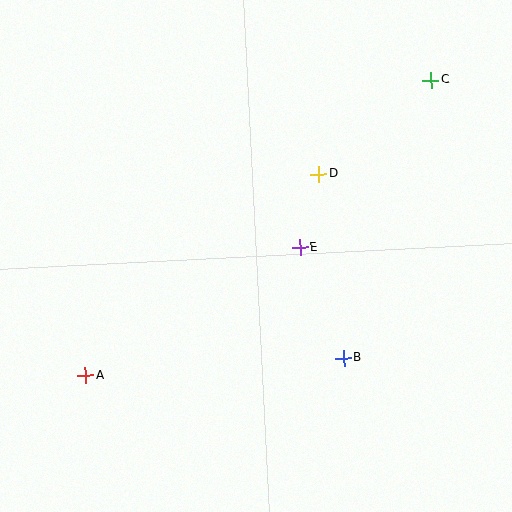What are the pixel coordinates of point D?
Point D is at (319, 174).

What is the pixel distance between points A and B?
The distance between A and B is 259 pixels.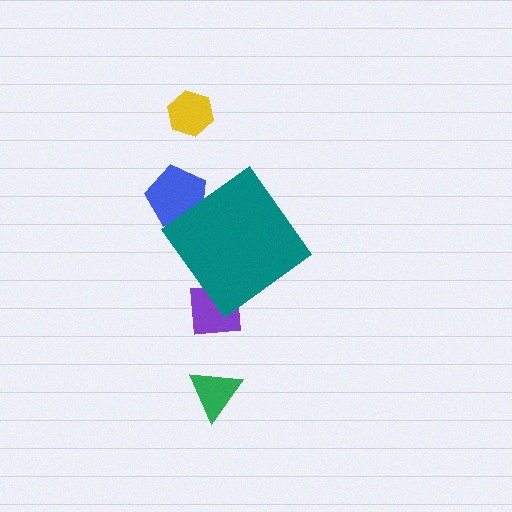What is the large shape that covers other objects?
A teal diamond.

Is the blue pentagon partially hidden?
Yes, the blue pentagon is partially hidden behind the teal diamond.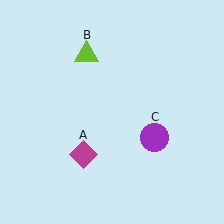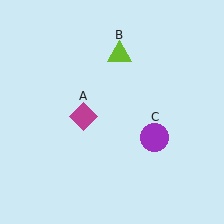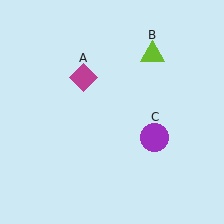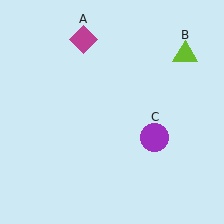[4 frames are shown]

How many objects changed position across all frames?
2 objects changed position: magenta diamond (object A), lime triangle (object B).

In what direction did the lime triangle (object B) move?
The lime triangle (object B) moved right.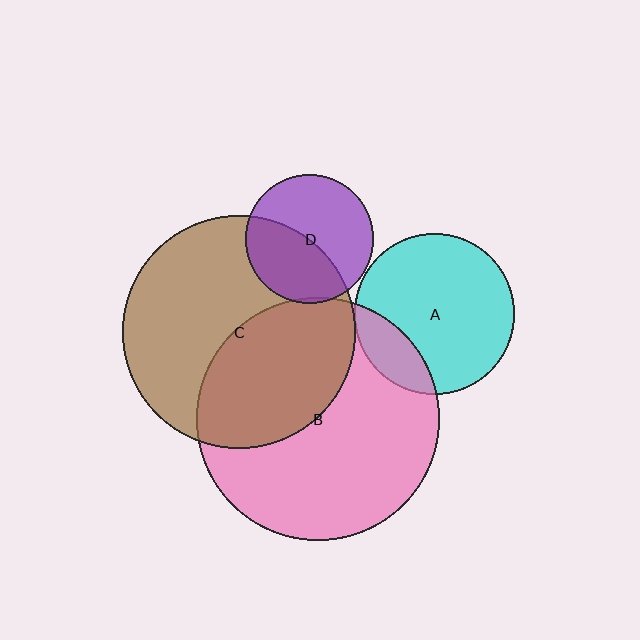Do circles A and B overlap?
Yes.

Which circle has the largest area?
Circle B (pink).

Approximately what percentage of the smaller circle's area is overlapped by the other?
Approximately 20%.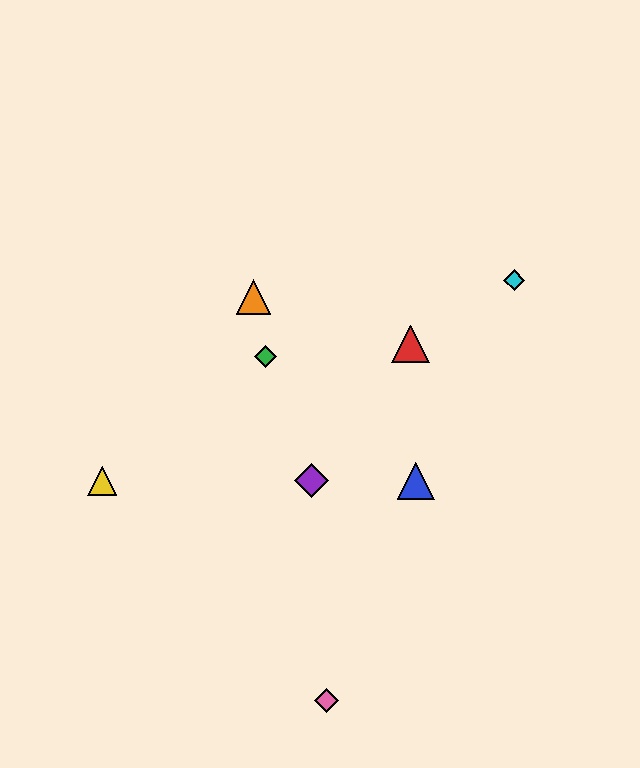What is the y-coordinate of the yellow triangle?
The yellow triangle is at y≈481.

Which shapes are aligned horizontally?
The blue triangle, the yellow triangle, the purple diamond are aligned horizontally.